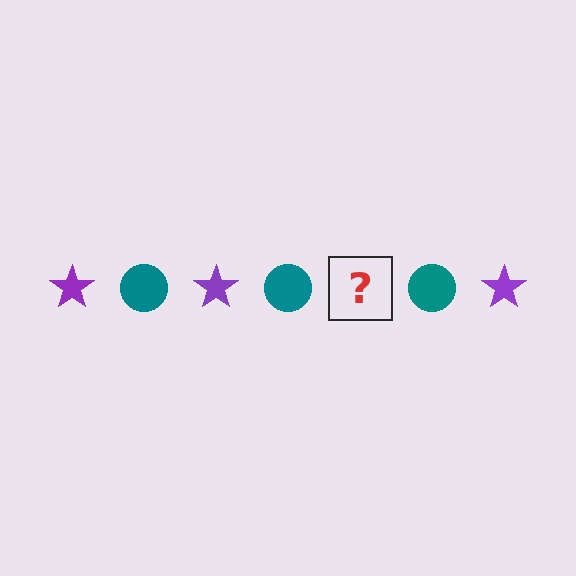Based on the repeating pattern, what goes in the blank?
The blank should be a purple star.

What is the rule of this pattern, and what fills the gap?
The rule is that the pattern alternates between purple star and teal circle. The gap should be filled with a purple star.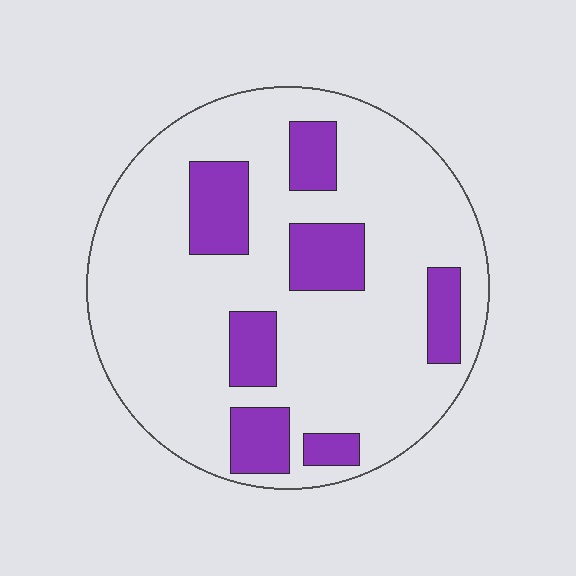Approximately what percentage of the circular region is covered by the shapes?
Approximately 20%.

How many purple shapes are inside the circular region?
7.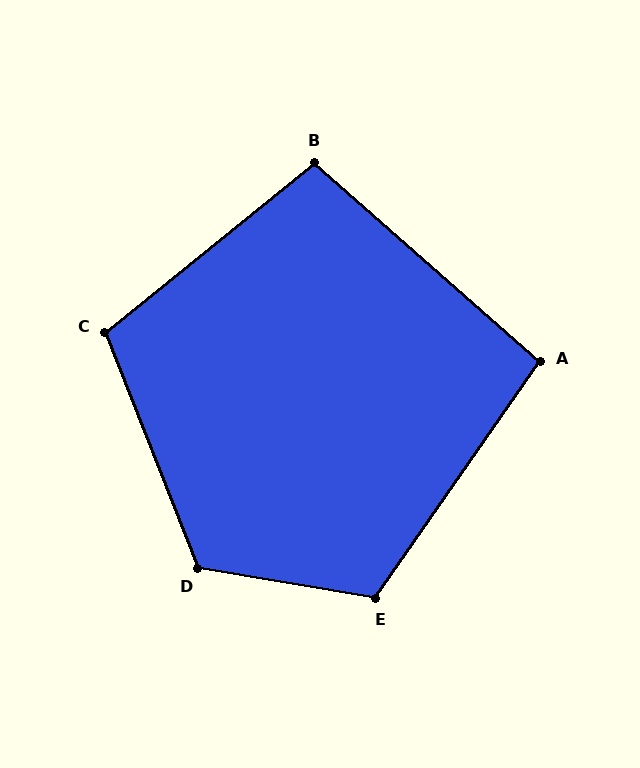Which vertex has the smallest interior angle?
A, at approximately 97 degrees.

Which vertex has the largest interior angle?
D, at approximately 121 degrees.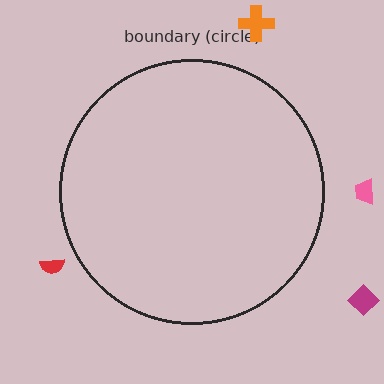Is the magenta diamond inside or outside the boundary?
Outside.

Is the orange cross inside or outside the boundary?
Outside.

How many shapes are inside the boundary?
0 inside, 4 outside.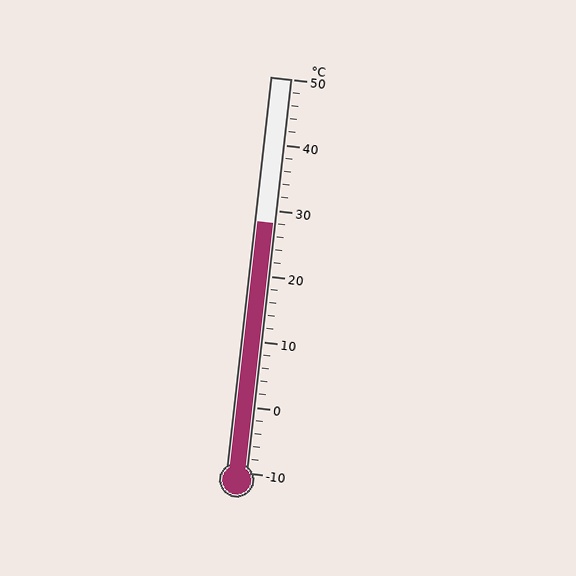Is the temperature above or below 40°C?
The temperature is below 40°C.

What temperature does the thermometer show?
The thermometer shows approximately 28°C.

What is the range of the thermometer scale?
The thermometer scale ranges from -10°C to 50°C.